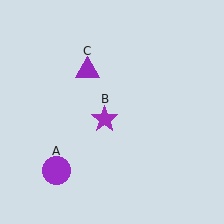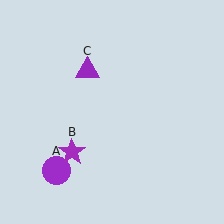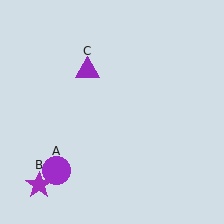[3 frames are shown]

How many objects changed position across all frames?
1 object changed position: purple star (object B).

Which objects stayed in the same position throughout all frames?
Purple circle (object A) and purple triangle (object C) remained stationary.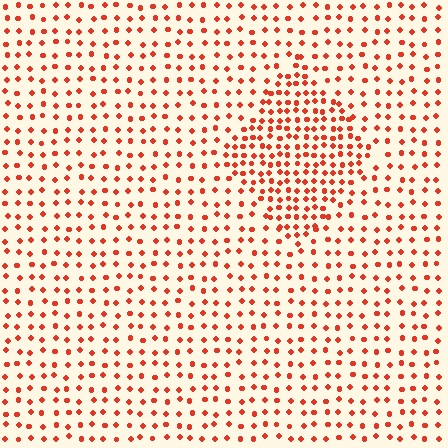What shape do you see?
I see a diamond.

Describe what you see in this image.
The image contains small red elements arranged at two different densities. A diamond-shaped region is visible where the elements are more densely packed than the surrounding area.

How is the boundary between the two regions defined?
The boundary is defined by a change in element density (approximately 1.9x ratio). All elements are the same color, size, and shape.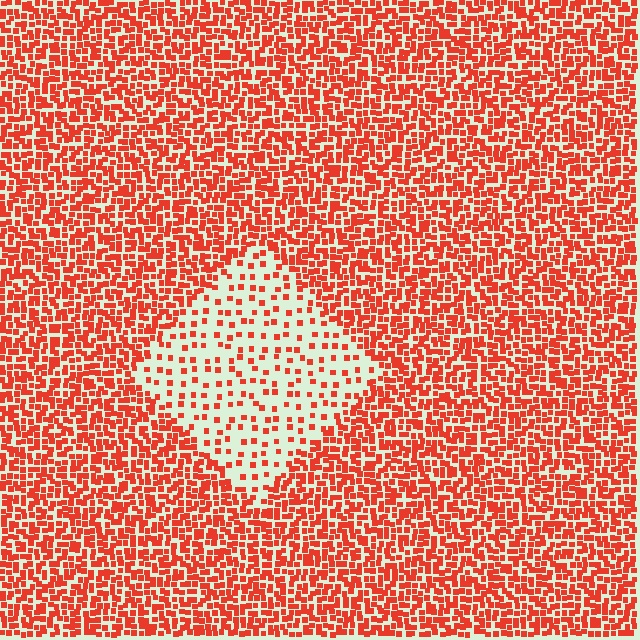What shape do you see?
I see a diamond.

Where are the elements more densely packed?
The elements are more densely packed outside the diamond boundary.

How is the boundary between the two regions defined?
The boundary is defined by a change in element density (approximately 3.0x ratio). All elements are the same color, size, and shape.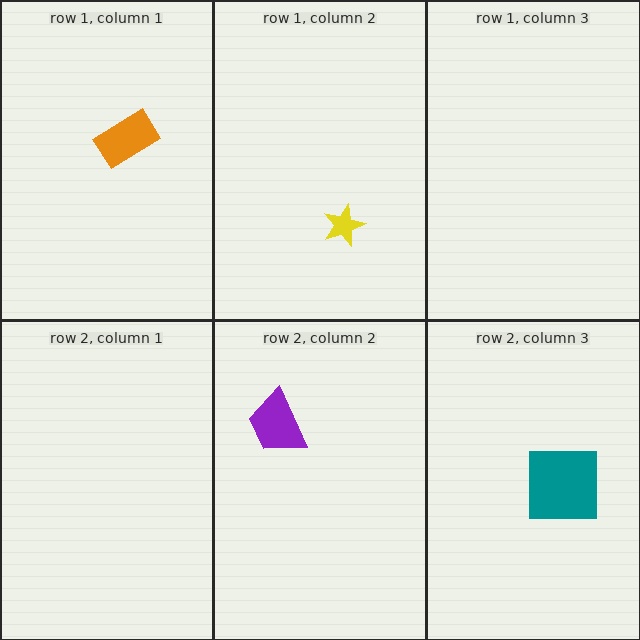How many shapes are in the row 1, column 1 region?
1.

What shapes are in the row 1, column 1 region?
The orange rectangle.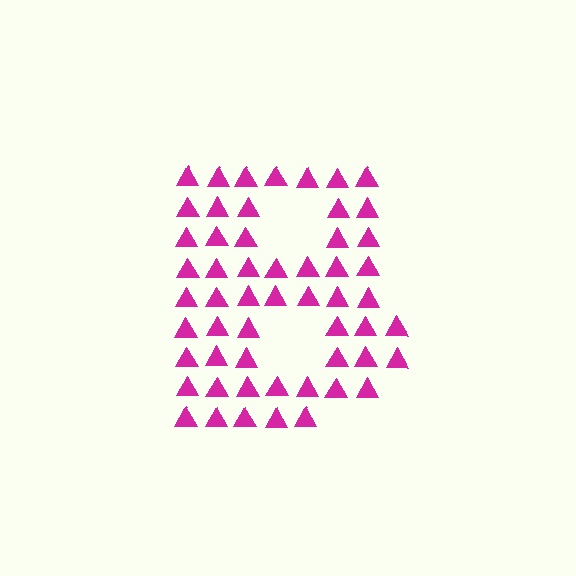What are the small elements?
The small elements are triangles.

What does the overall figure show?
The overall figure shows the letter B.